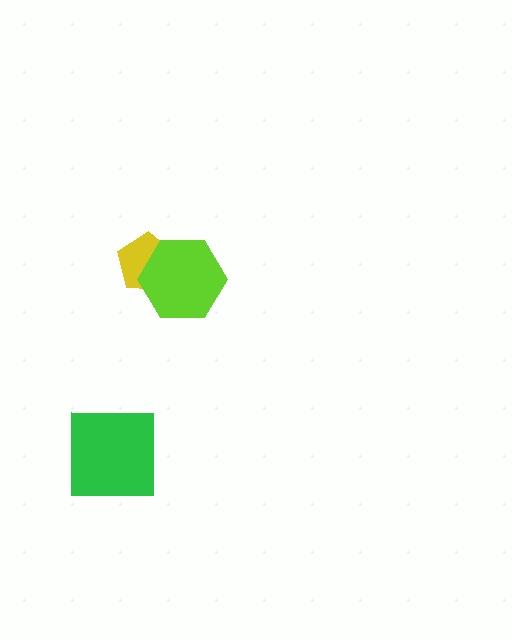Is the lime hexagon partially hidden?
No, no other shape covers it.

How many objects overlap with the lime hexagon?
1 object overlaps with the lime hexagon.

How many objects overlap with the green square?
0 objects overlap with the green square.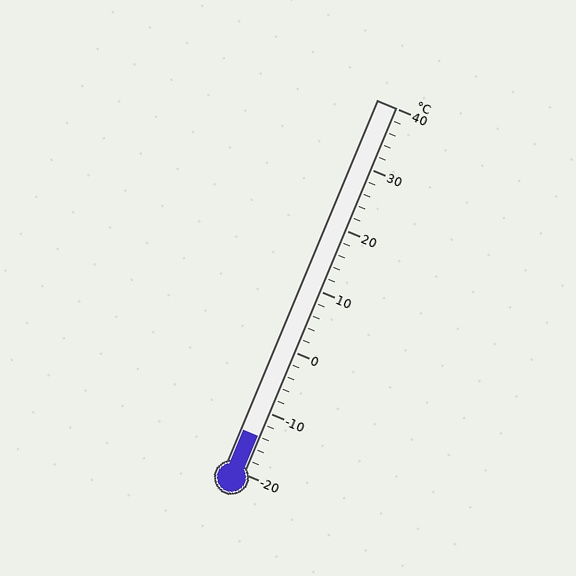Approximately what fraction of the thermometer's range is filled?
The thermometer is filled to approximately 10% of its range.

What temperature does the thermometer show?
The thermometer shows approximately -14°C.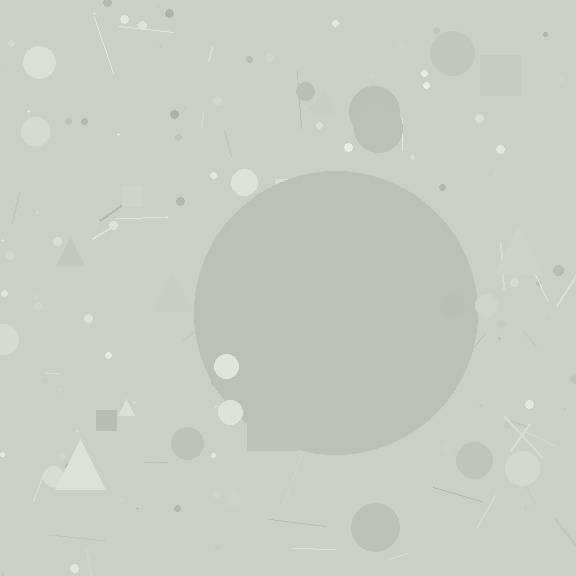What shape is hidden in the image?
A circle is hidden in the image.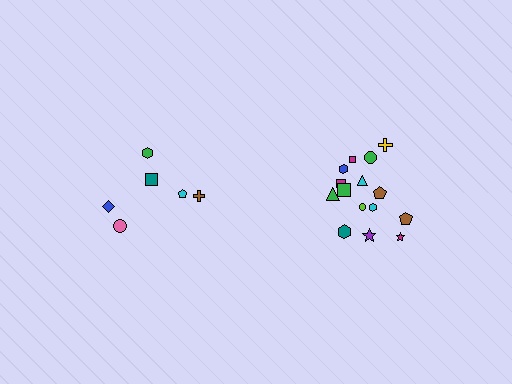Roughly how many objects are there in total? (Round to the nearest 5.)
Roughly 20 objects in total.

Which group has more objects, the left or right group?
The right group.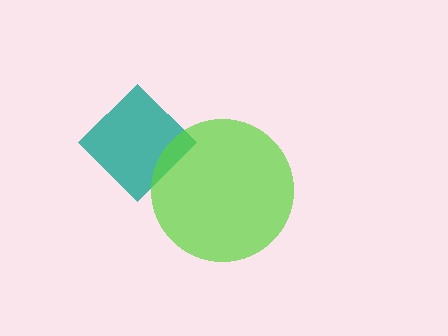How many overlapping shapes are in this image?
There are 2 overlapping shapes in the image.